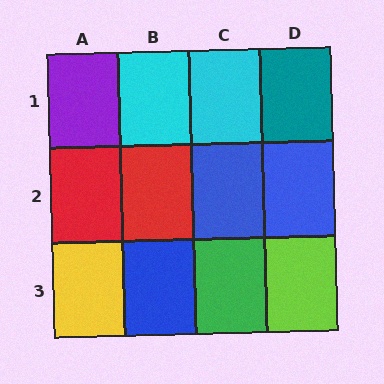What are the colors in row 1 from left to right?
Purple, cyan, cyan, teal.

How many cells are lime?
1 cell is lime.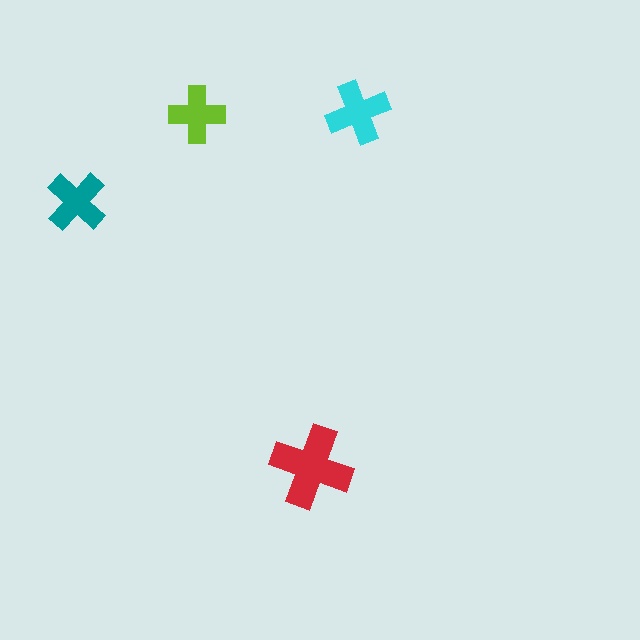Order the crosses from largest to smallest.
the red one, the cyan one, the teal one, the lime one.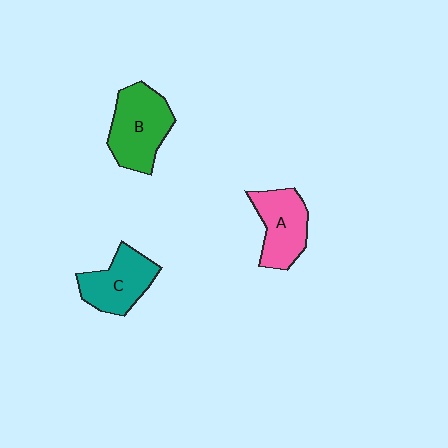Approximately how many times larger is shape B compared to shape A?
Approximately 1.2 times.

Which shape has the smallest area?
Shape C (teal).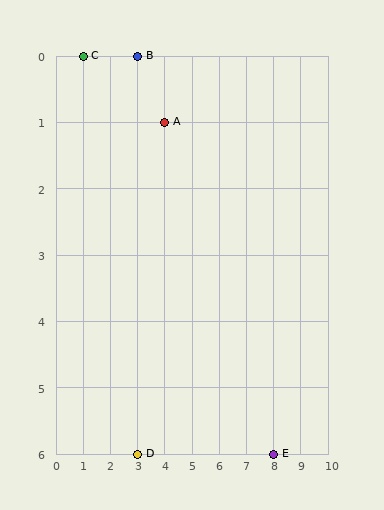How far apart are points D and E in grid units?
Points D and E are 5 columns apart.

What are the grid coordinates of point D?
Point D is at grid coordinates (3, 6).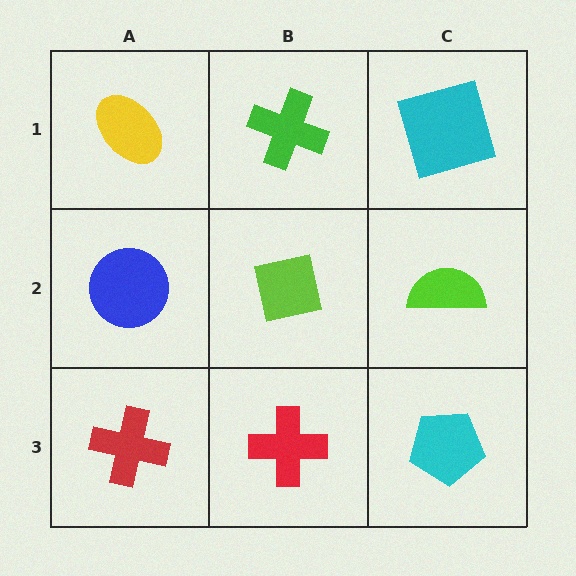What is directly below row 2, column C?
A cyan pentagon.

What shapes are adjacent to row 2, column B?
A green cross (row 1, column B), a red cross (row 3, column B), a blue circle (row 2, column A), a lime semicircle (row 2, column C).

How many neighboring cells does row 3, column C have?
2.